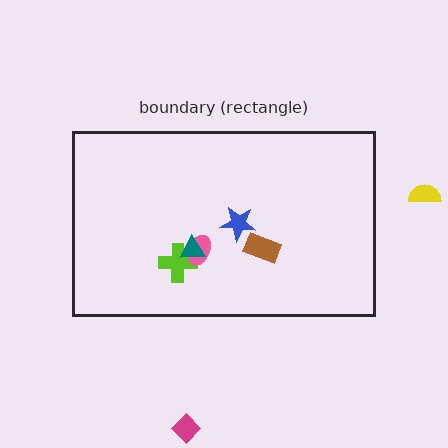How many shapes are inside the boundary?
5 inside, 2 outside.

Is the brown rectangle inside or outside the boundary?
Inside.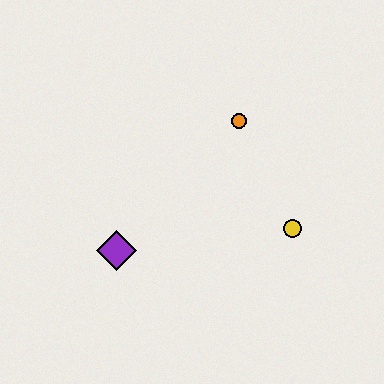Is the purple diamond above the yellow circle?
No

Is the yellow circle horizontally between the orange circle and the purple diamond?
No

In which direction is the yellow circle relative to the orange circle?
The yellow circle is below the orange circle.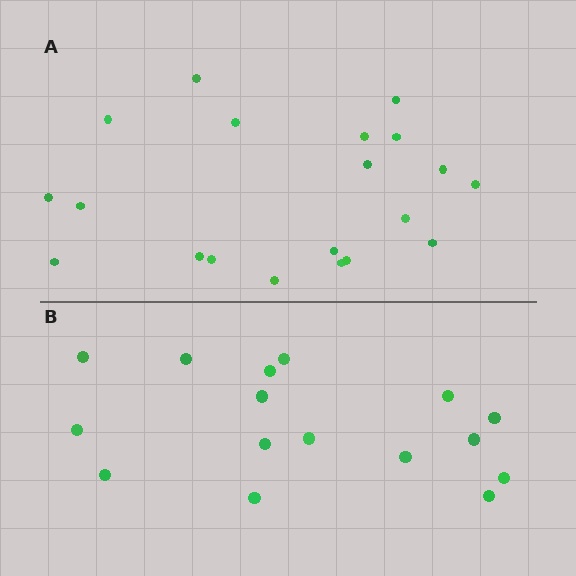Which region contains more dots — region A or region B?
Region A (the top region) has more dots.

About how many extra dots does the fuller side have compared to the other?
Region A has about 4 more dots than region B.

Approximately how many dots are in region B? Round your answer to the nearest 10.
About 20 dots. (The exact count is 16, which rounds to 20.)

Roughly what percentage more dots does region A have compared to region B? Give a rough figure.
About 25% more.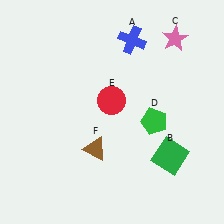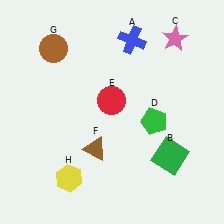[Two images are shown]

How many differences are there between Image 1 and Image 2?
There are 2 differences between the two images.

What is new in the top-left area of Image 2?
A brown circle (G) was added in the top-left area of Image 2.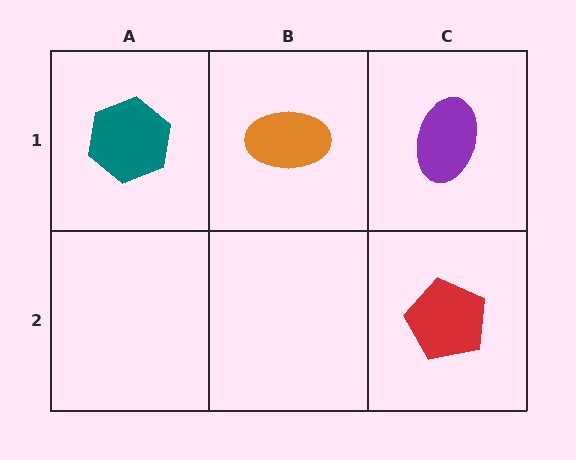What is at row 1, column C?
A purple ellipse.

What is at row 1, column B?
An orange ellipse.